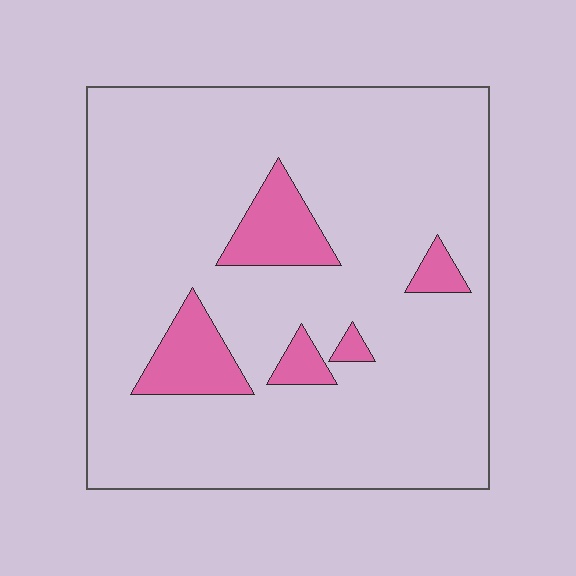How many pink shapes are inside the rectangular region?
5.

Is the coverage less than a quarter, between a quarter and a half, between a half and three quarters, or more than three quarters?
Less than a quarter.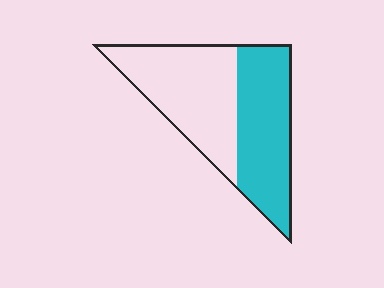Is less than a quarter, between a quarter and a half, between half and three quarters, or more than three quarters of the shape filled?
Between a quarter and a half.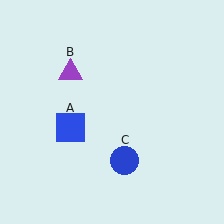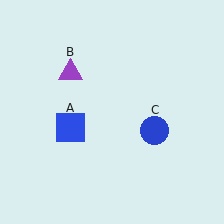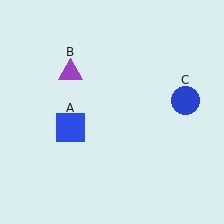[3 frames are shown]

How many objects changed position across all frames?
1 object changed position: blue circle (object C).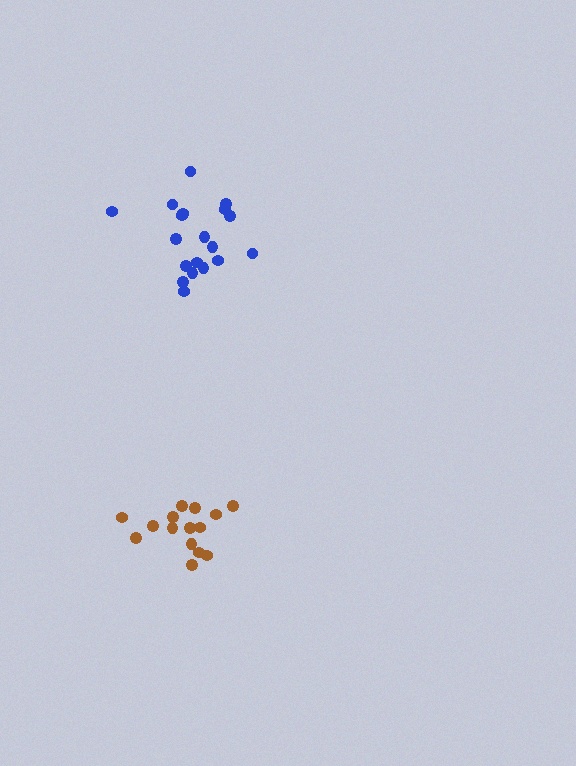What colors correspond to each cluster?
The clusters are colored: blue, brown.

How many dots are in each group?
Group 1: 19 dots, Group 2: 15 dots (34 total).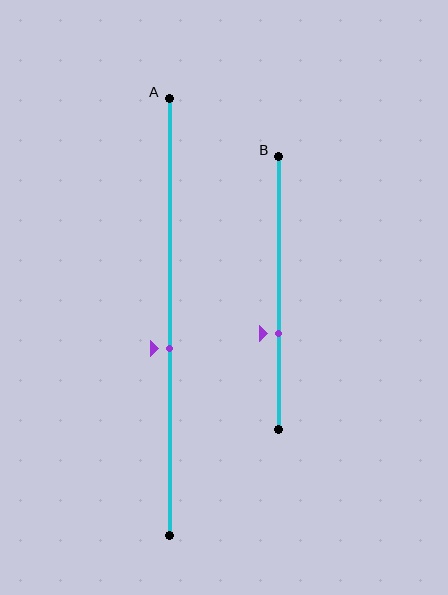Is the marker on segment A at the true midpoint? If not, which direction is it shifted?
No, the marker on segment A is shifted downward by about 7% of the segment length.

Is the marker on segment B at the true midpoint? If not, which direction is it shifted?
No, the marker on segment B is shifted downward by about 15% of the segment length.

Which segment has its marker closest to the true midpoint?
Segment A has its marker closest to the true midpoint.